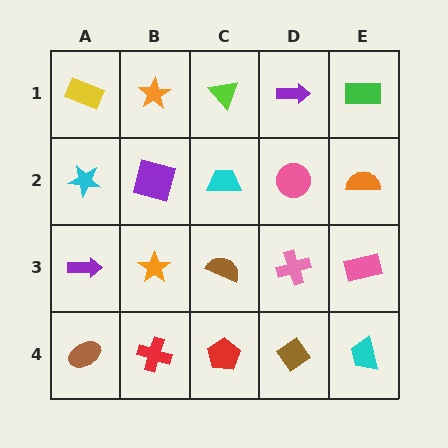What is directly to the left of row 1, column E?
A purple arrow.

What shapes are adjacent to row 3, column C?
A cyan trapezoid (row 2, column C), a red pentagon (row 4, column C), an orange star (row 3, column B), a pink cross (row 3, column D).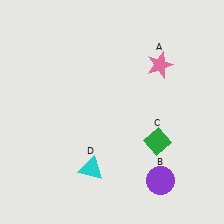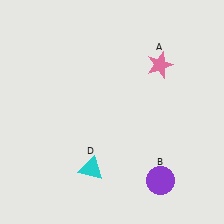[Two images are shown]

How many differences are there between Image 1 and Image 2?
There is 1 difference between the two images.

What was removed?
The green diamond (C) was removed in Image 2.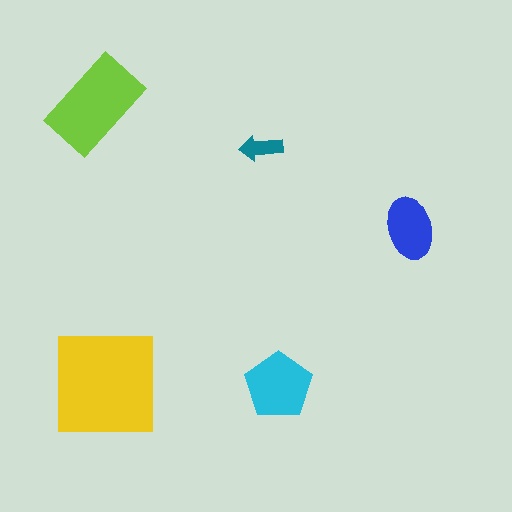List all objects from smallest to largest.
The teal arrow, the blue ellipse, the cyan pentagon, the lime rectangle, the yellow square.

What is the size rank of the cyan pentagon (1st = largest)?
3rd.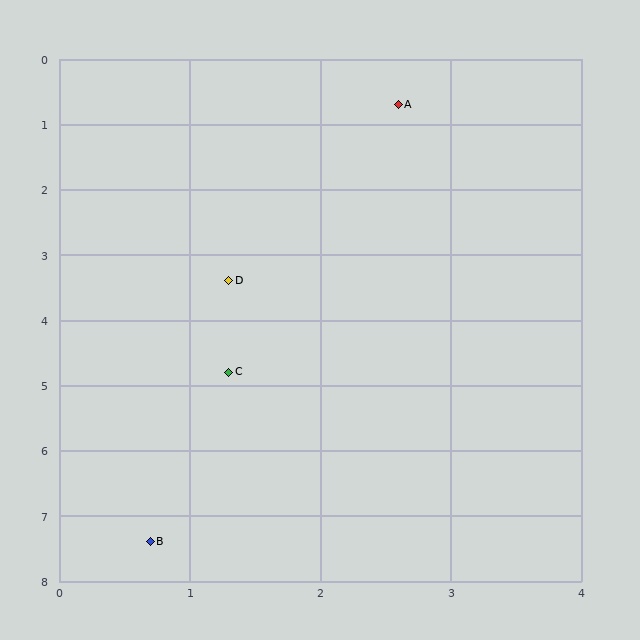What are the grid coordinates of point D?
Point D is at approximately (1.3, 3.4).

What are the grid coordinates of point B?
Point B is at approximately (0.7, 7.4).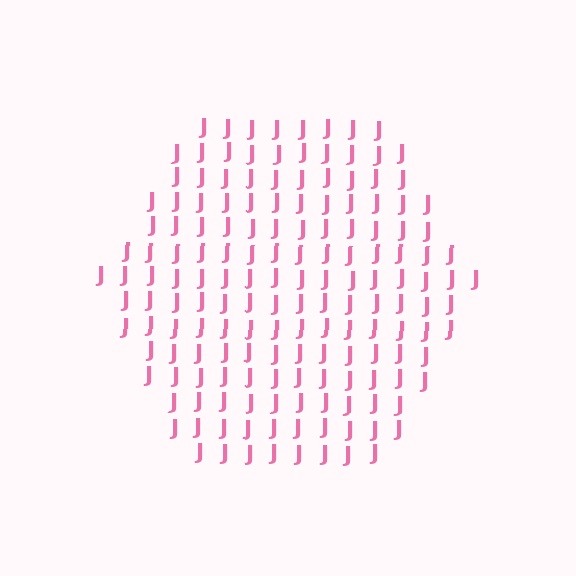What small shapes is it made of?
It is made of small letter J's.